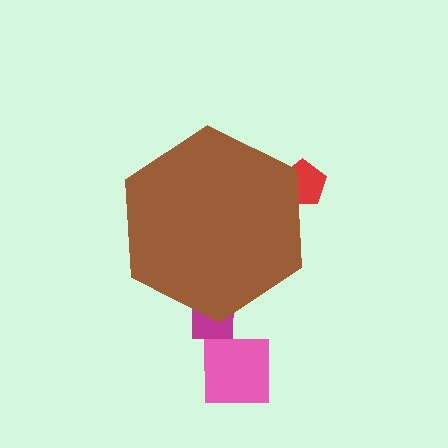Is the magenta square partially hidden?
Yes, the magenta square is partially hidden behind the brown hexagon.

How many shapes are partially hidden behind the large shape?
2 shapes are partially hidden.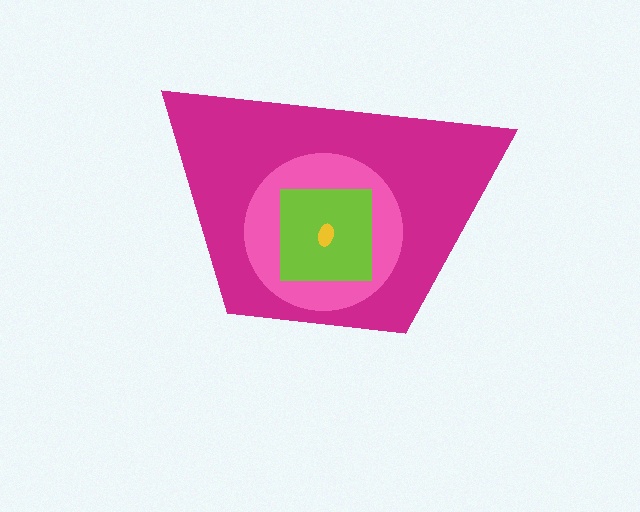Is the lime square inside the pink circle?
Yes.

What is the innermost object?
The yellow ellipse.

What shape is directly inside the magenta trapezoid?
The pink circle.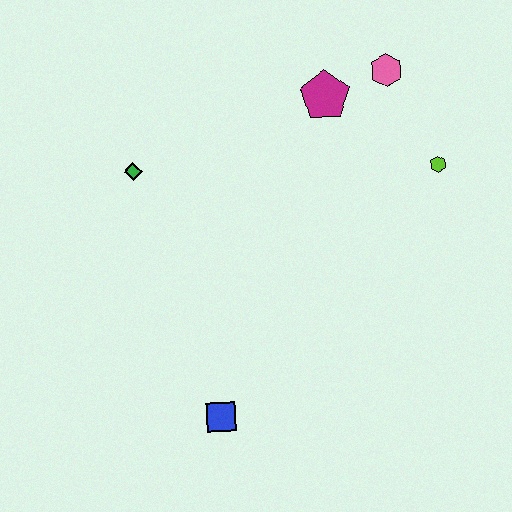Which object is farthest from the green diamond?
The lime hexagon is farthest from the green diamond.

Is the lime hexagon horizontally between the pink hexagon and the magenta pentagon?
No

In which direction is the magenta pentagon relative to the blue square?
The magenta pentagon is above the blue square.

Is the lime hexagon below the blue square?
No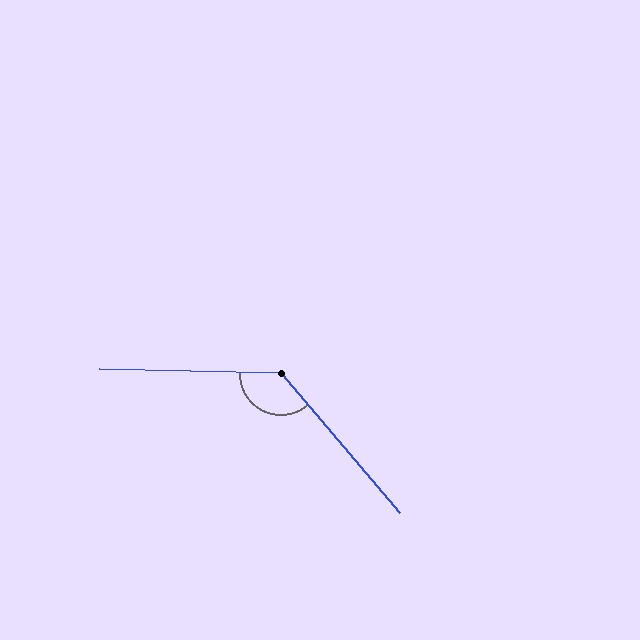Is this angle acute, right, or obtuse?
It is obtuse.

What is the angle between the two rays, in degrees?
Approximately 132 degrees.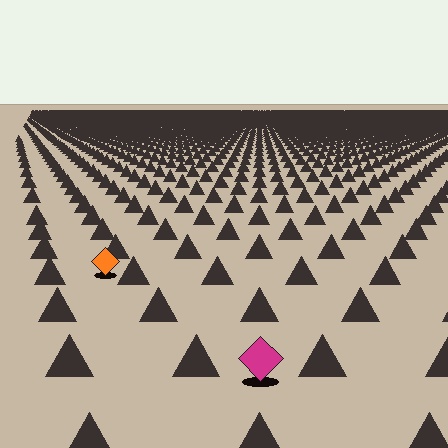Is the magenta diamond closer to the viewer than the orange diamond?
Yes. The magenta diamond is closer — you can tell from the texture gradient: the ground texture is coarser near it.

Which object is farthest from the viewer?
The orange diamond is farthest from the viewer. It appears smaller and the ground texture around it is denser.